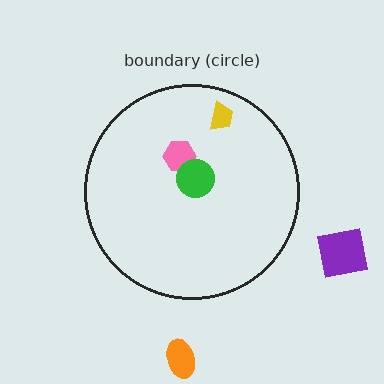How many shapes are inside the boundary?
3 inside, 2 outside.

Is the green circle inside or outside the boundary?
Inside.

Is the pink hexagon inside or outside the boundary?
Inside.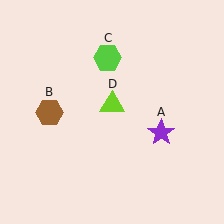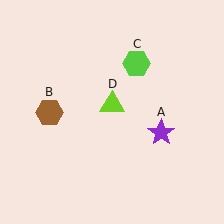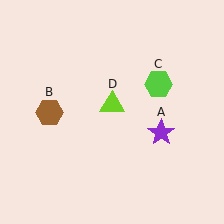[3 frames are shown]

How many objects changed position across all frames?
1 object changed position: lime hexagon (object C).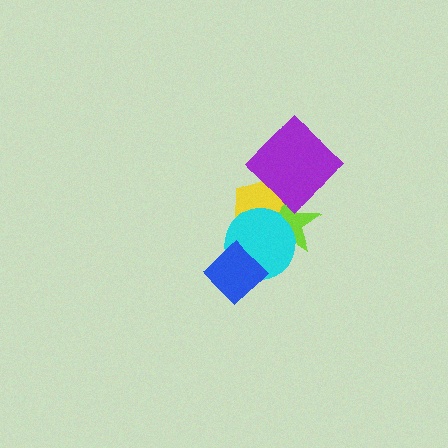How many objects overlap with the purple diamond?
2 objects overlap with the purple diamond.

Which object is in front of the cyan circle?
The blue diamond is in front of the cyan circle.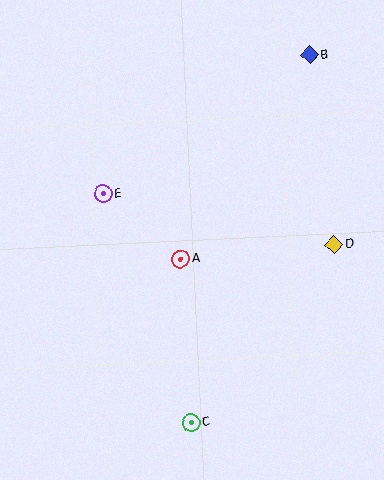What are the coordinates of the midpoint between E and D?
The midpoint between E and D is at (218, 219).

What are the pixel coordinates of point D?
Point D is at (334, 244).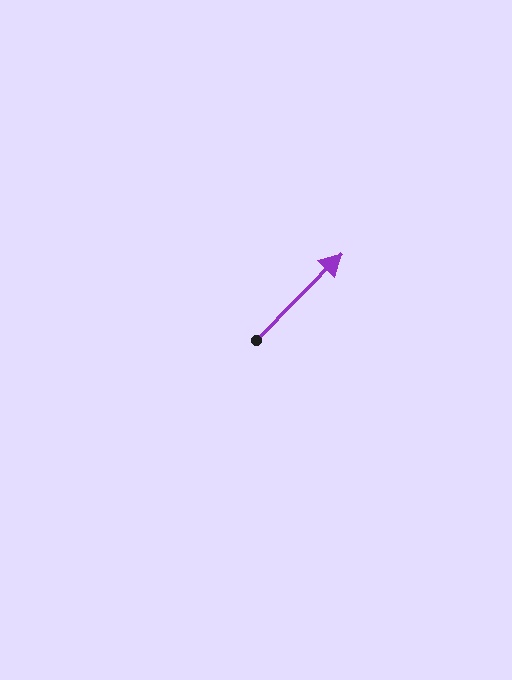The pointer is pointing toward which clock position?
Roughly 1 o'clock.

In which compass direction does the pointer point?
Northeast.